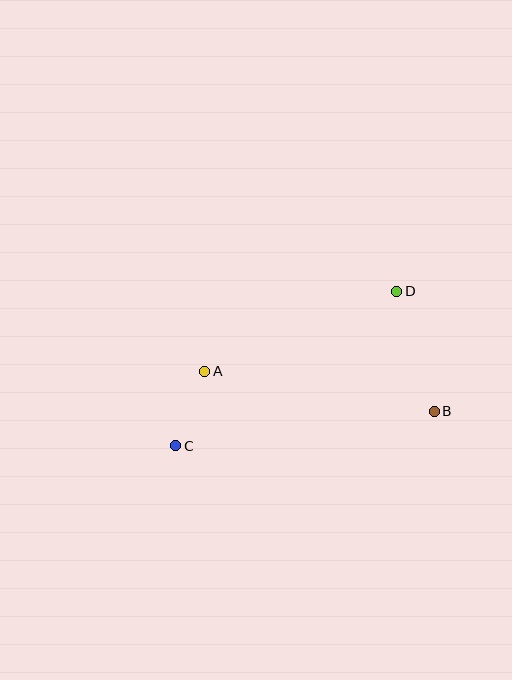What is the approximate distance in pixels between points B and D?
The distance between B and D is approximately 126 pixels.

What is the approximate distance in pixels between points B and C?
The distance between B and C is approximately 261 pixels.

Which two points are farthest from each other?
Points C and D are farthest from each other.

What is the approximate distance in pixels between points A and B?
The distance between A and B is approximately 233 pixels.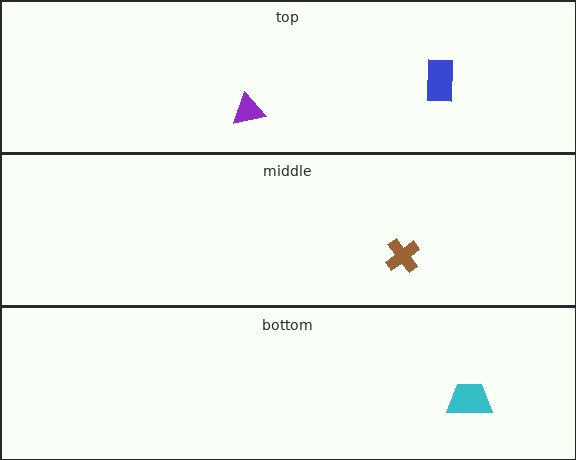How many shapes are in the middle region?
1.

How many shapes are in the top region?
2.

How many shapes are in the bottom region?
1.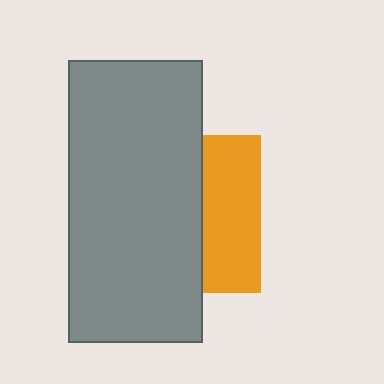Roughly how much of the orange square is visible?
A small part of it is visible (roughly 37%).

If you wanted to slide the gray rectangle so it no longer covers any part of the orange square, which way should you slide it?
Slide it left — that is the most direct way to separate the two shapes.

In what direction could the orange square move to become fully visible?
The orange square could move right. That would shift it out from behind the gray rectangle entirely.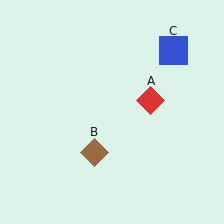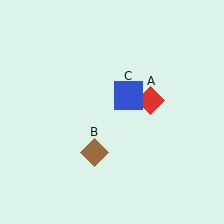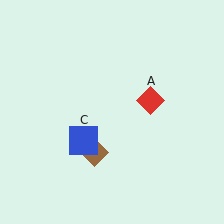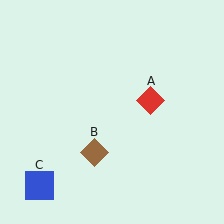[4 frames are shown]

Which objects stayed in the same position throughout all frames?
Red diamond (object A) and brown diamond (object B) remained stationary.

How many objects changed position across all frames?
1 object changed position: blue square (object C).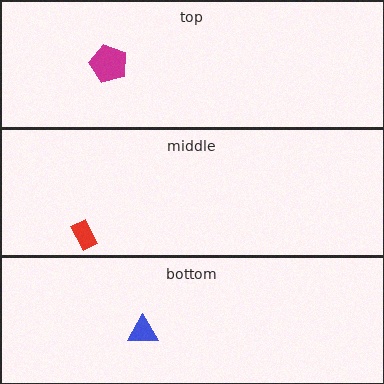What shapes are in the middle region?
The red rectangle.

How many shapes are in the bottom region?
1.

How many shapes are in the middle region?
1.